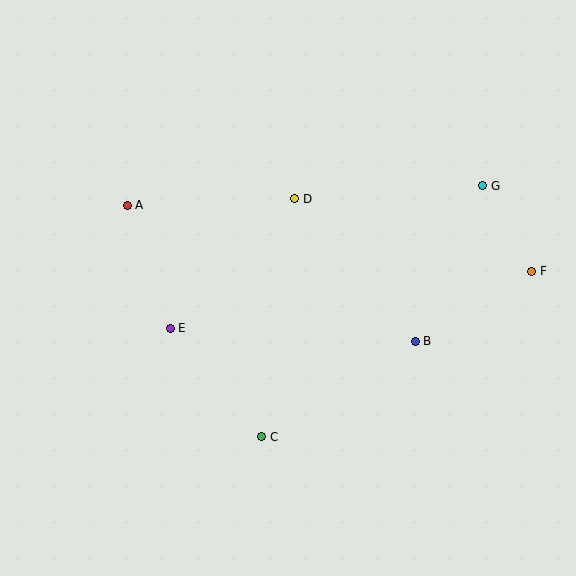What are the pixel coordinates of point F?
Point F is at (532, 271).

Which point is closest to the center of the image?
Point D at (295, 199) is closest to the center.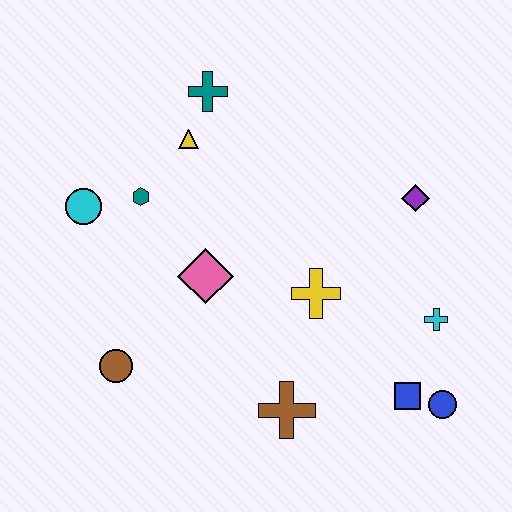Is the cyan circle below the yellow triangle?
Yes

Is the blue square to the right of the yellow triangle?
Yes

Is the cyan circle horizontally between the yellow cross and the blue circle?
No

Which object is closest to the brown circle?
The pink diamond is closest to the brown circle.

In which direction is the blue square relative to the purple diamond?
The blue square is below the purple diamond.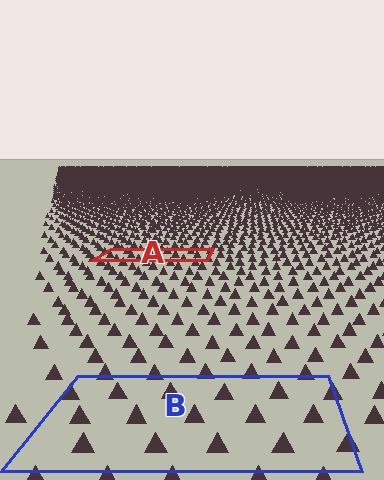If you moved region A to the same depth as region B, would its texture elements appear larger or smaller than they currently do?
They would appear larger. At a closer depth, the same texture elements are projected at a bigger on-screen size.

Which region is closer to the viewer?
Region B is closer. The texture elements there are larger and more spread out.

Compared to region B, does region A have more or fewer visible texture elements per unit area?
Region A has more texture elements per unit area — they are packed more densely because it is farther away.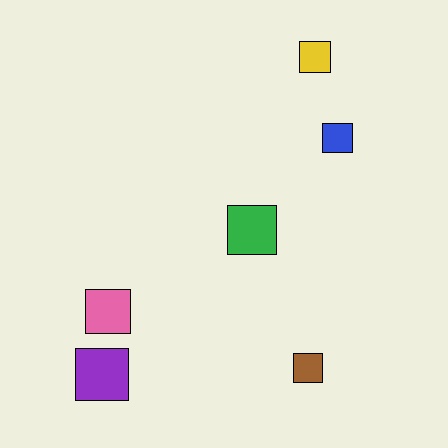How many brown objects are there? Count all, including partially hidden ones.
There is 1 brown object.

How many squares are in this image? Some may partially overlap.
There are 6 squares.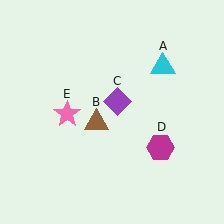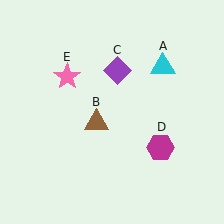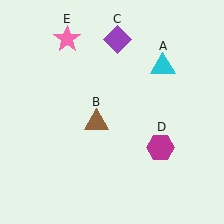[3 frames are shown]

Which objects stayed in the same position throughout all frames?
Cyan triangle (object A) and brown triangle (object B) and magenta hexagon (object D) remained stationary.